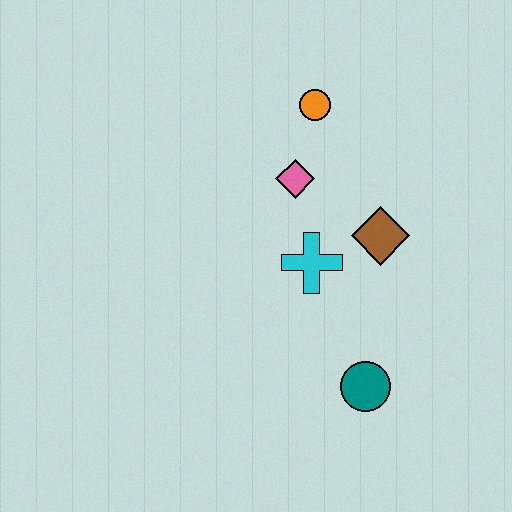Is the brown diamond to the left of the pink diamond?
No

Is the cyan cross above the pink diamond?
No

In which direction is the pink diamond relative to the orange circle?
The pink diamond is below the orange circle.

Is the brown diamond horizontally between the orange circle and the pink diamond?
No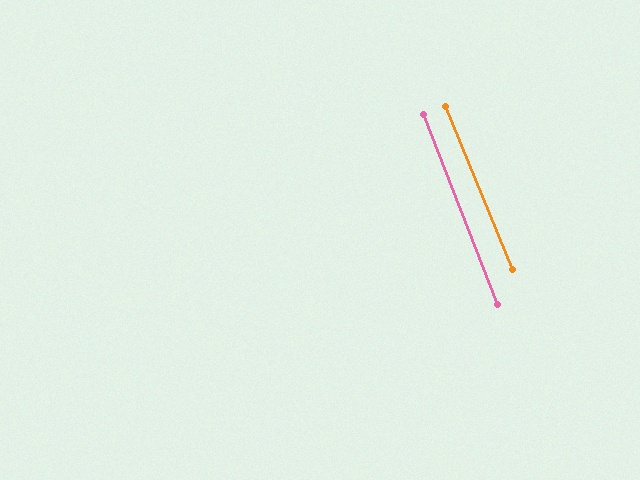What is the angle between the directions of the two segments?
Approximately 1 degree.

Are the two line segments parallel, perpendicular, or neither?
Parallel — their directions differ by only 1.2°.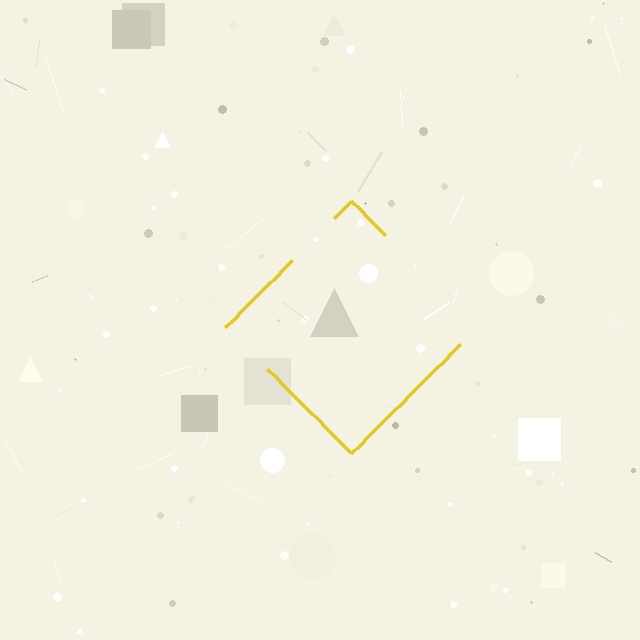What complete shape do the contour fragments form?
The contour fragments form a diamond.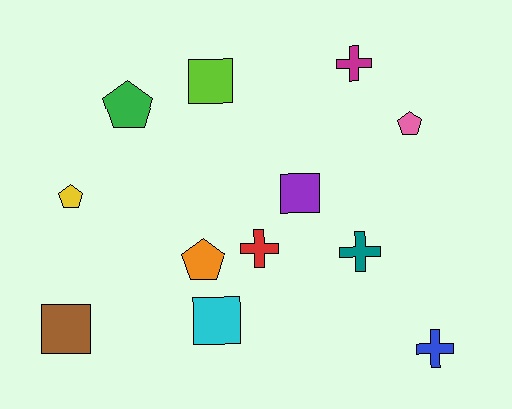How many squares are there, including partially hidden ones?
There are 4 squares.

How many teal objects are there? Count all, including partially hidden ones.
There is 1 teal object.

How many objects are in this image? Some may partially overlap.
There are 12 objects.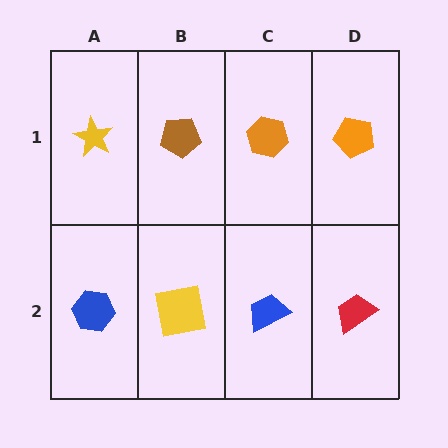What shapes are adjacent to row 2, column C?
An orange hexagon (row 1, column C), a yellow square (row 2, column B), a red trapezoid (row 2, column D).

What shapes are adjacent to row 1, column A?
A blue hexagon (row 2, column A), a brown pentagon (row 1, column B).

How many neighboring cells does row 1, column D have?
2.